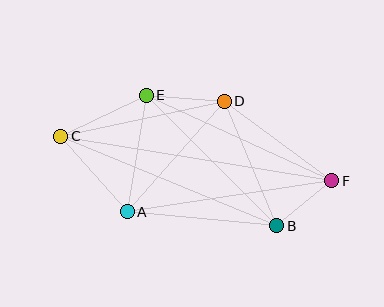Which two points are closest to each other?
Points B and F are closest to each other.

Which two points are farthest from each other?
Points C and F are farthest from each other.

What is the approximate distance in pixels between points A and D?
The distance between A and D is approximately 147 pixels.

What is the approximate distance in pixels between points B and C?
The distance between B and C is approximately 234 pixels.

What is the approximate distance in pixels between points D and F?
The distance between D and F is approximately 134 pixels.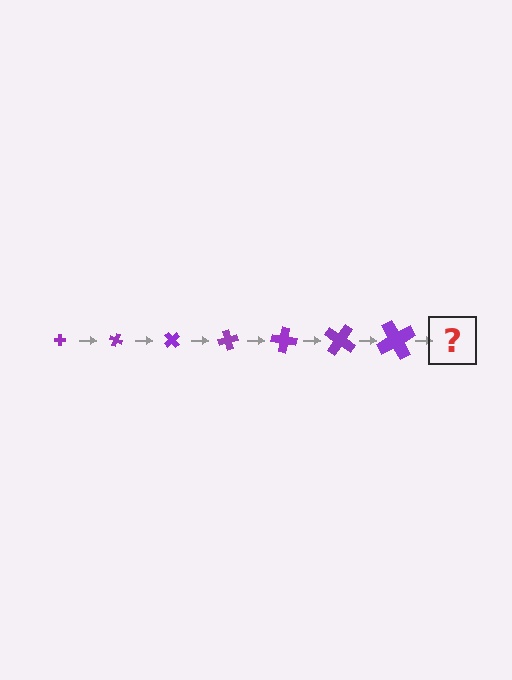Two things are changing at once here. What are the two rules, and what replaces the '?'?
The two rules are that the cross grows larger each step and it rotates 25 degrees each step. The '?' should be a cross, larger than the previous one and rotated 175 degrees from the start.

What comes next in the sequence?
The next element should be a cross, larger than the previous one and rotated 175 degrees from the start.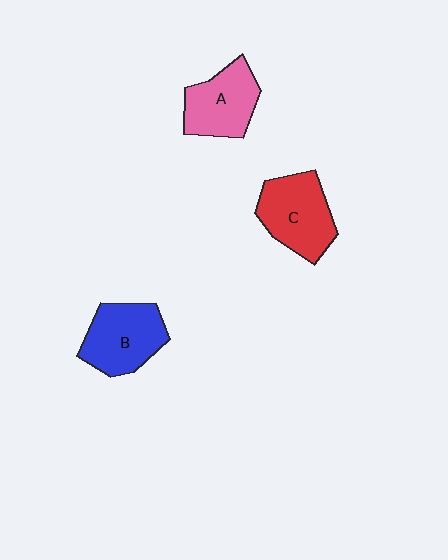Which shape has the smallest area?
Shape A (pink).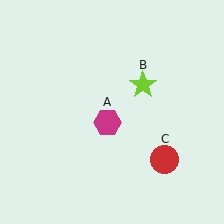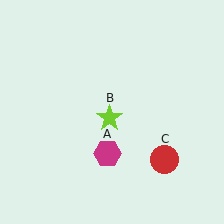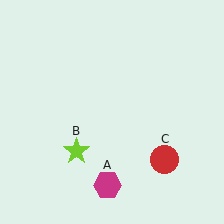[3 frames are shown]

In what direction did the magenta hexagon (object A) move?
The magenta hexagon (object A) moved down.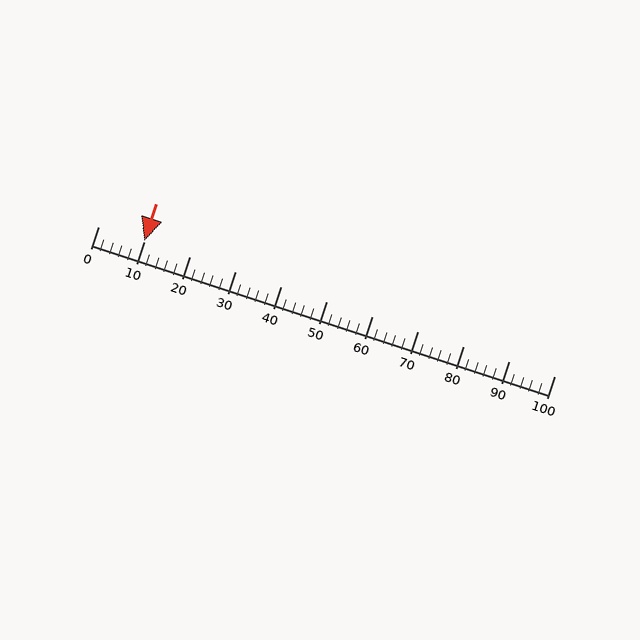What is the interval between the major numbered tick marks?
The major tick marks are spaced 10 units apart.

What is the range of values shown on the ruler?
The ruler shows values from 0 to 100.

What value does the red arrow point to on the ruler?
The red arrow points to approximately 10.